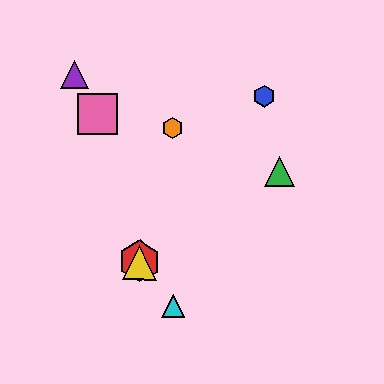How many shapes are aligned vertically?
2 shapes (the red hexagon, the yellow triangle) are aligned vertically.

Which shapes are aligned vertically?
The red hexagon, the yellow triangle are aligned vertically.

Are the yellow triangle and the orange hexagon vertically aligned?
No, the yellow triangle is at x≈140 and the orange hexagon is at x≈172.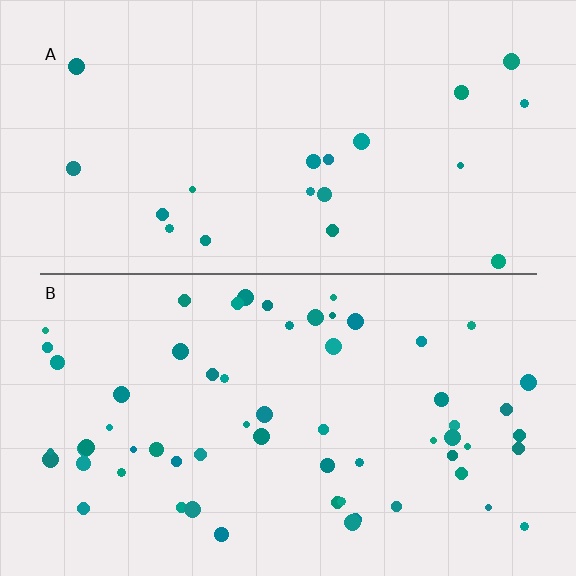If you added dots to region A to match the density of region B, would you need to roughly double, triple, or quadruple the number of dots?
Approximately triple.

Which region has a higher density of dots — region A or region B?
B (the bottom).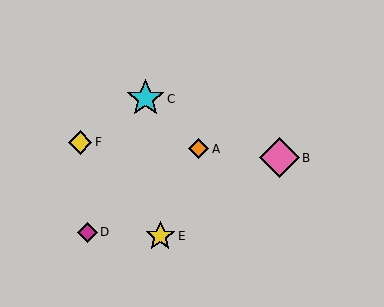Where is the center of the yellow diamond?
The center of the yellow diamond is at (80, 142).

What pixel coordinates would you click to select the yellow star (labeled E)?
Click at (160, 236) to select the yellow star E.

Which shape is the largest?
The pink diamond (labeled B) is the largest.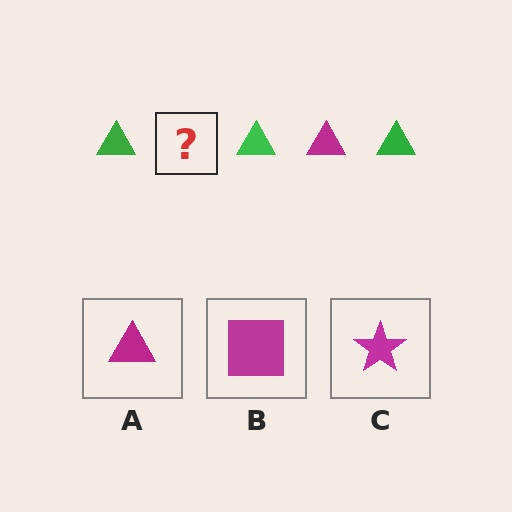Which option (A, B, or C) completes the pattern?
A.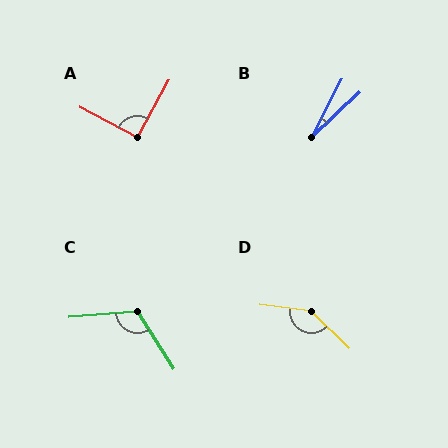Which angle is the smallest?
B, at approximately 20 degrees.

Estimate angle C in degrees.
Approximately 118 degrees.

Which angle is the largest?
D, at approximately 144 degrees.